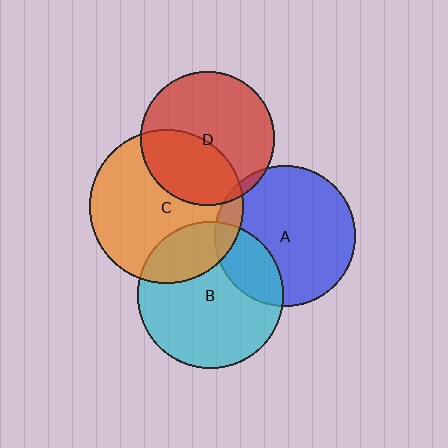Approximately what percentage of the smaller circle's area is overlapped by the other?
Approximately 25%.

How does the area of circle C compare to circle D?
Approximately 1.3 times.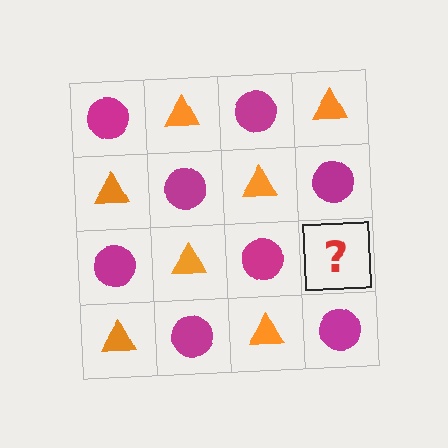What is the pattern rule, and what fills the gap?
The rule is that it alternates magenta circle and orange triangle in a checkerboard pattern. The gap should be filled with an orange triangle.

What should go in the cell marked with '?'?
The missing cell should contain an orange triangle.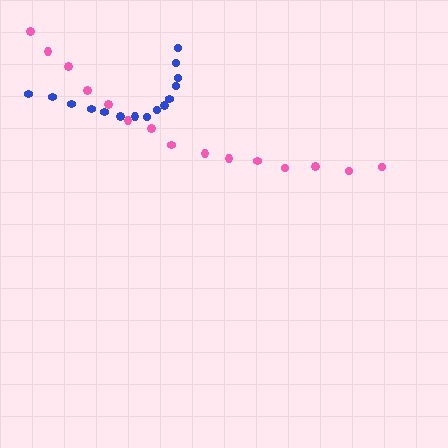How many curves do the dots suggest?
There are 2 distinct paths.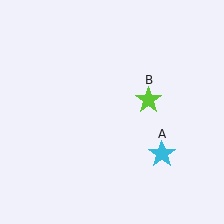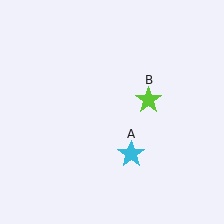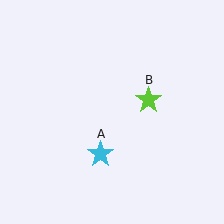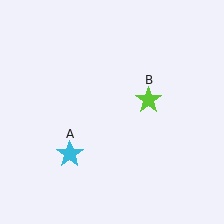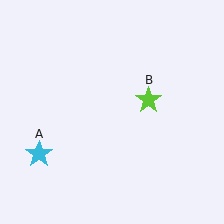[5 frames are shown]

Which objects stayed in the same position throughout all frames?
Lime star (object B) remained stationary.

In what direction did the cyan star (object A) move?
The cyan star (object A) moved left.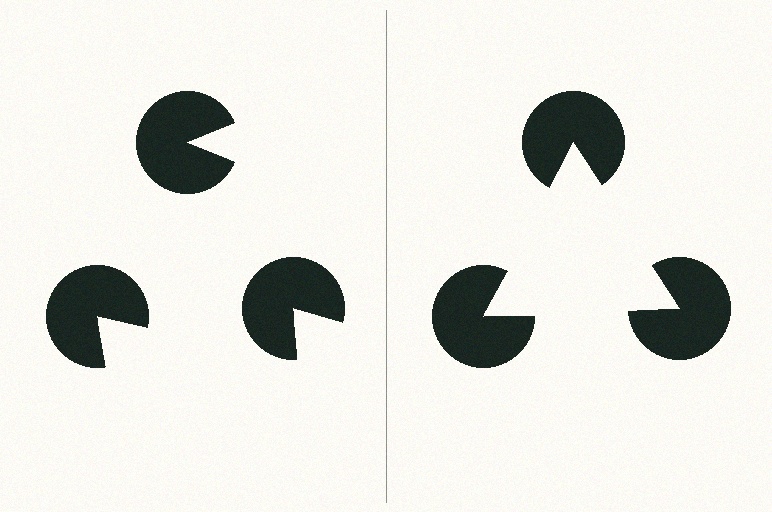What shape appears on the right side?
An illusory triangle.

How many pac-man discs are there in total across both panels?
6 — 3 on each side.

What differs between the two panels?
The pac-man discs are positioned identically on both sides; only the wedge orientations differ. On the right they align to a triangle; on the left they are misaligned.